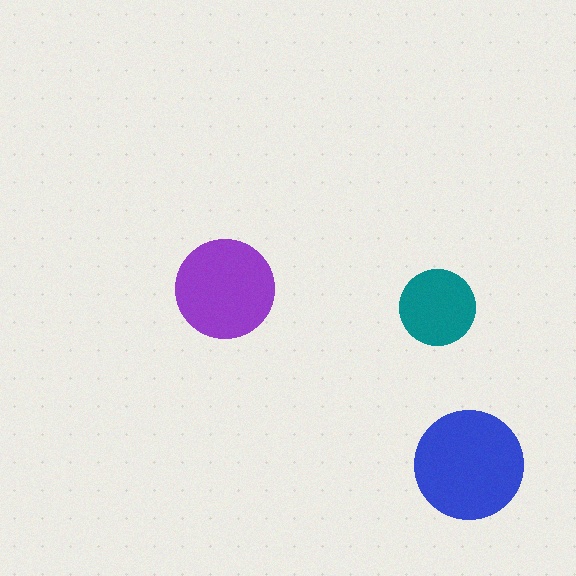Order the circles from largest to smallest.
the blue one, the purple one, the teal one.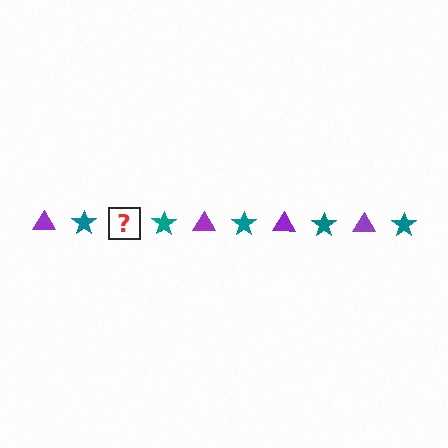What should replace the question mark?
The question mark should be replaced with a purple triangle.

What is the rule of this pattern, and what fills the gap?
The rule is that the pattern alternates between purple triangle and teal star. The gap should be filled with a purple triangle.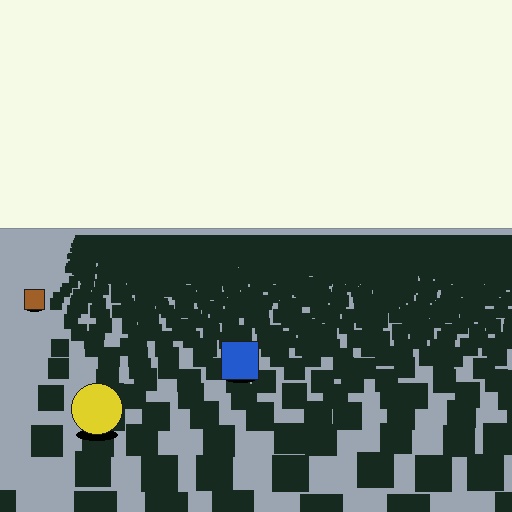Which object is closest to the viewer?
The yellow circle is closest. The texture marks near it are larger and more spread out.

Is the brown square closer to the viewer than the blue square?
No. The blue square is closer — you can tell from the texture gradient: the ground texture is coarser near it.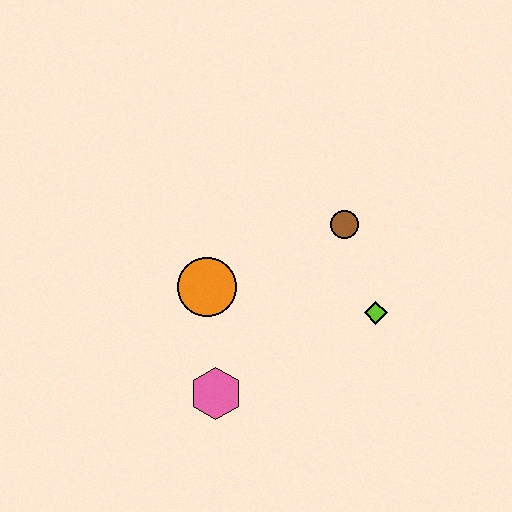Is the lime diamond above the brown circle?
No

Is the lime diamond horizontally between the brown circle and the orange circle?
No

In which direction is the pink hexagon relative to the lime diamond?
The pink hexagon is to the left of the lime diamond.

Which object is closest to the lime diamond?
The brown circle is closest to the lime diamond.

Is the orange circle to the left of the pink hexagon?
Yes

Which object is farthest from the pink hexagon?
The brown circle is farthest from the pink hexagon.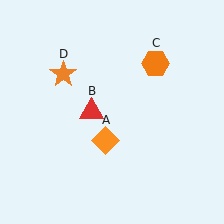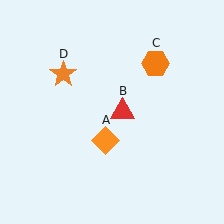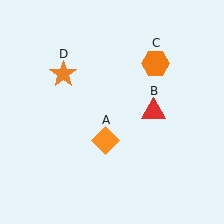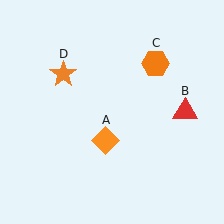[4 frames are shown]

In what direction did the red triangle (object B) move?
The red triangle (object B) moved right.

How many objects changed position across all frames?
1 object changed position: red triangle (object B).